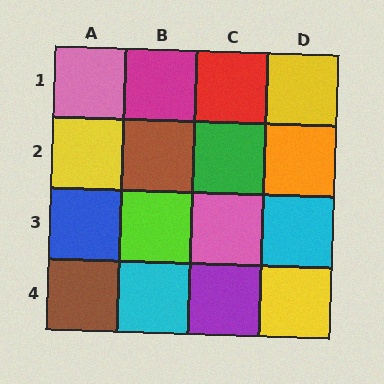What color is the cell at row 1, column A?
Pink.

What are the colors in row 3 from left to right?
Blue, lime, pink, cyan.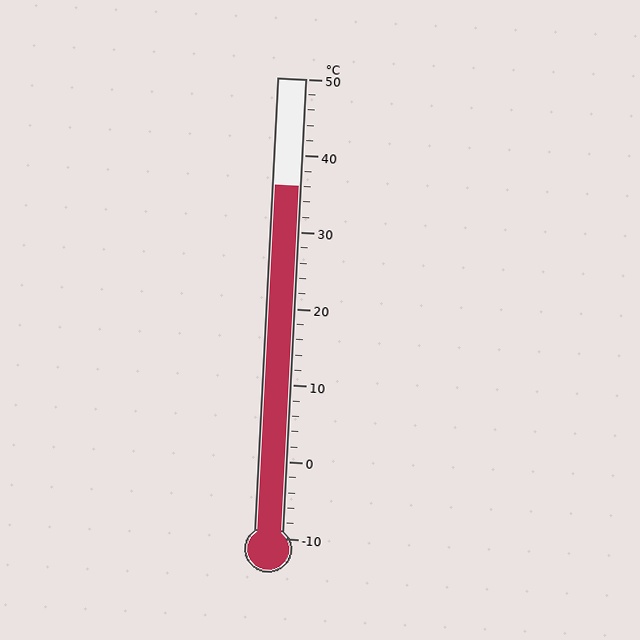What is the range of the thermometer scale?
The thermometer scale ranges from -10°C to 50°C.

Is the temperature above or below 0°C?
The temperature is above 0°C.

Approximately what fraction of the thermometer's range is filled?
The thermometer is filled to approximately 75% of its range.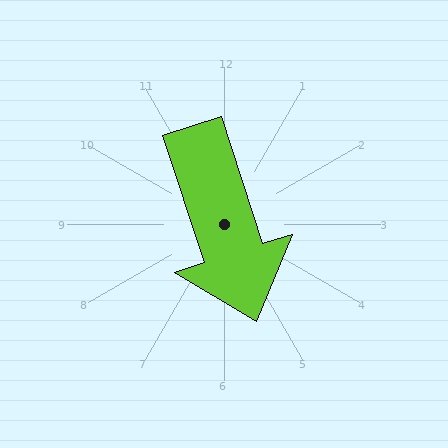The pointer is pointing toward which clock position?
Roughly 5 o'clock.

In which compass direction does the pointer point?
South.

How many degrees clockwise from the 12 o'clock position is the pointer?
Approximately 162 degrees.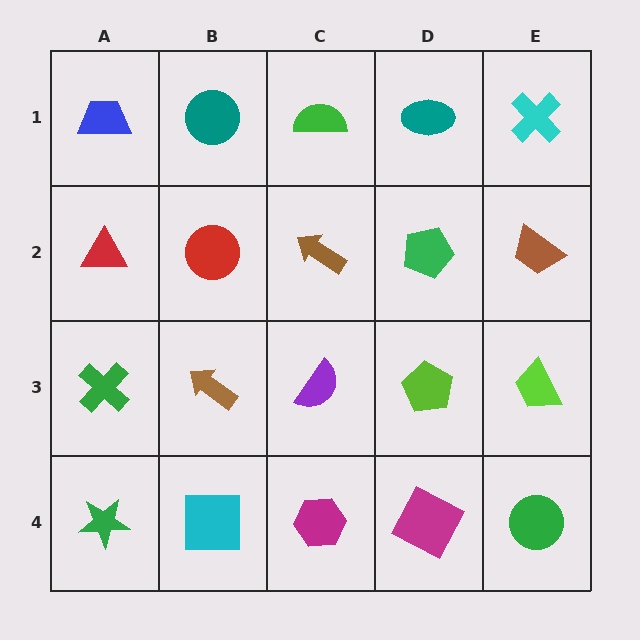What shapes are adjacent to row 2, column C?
A green semicircle (row 1, column C), a purple semicircle (row 3, column C), a red circle (row 2, column B), a green pentagon (row 2, column D).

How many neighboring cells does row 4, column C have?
3.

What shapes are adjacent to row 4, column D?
A lime pentagon (row 3, column D), a magenta hexagon (row 4, column C), a green circle (row 4, column E).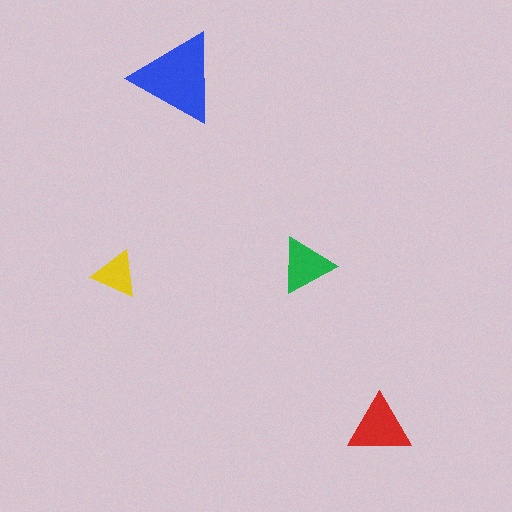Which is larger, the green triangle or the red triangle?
The red one.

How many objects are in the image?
There are 4 objects in the image.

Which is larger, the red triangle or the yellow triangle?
The red one.